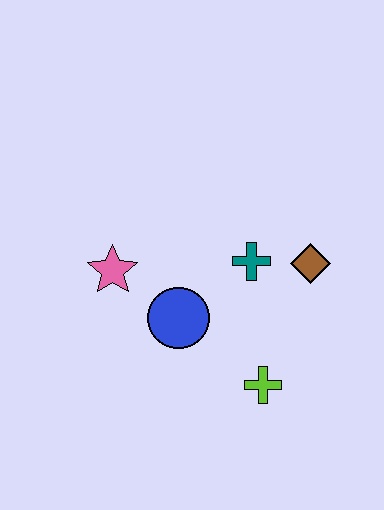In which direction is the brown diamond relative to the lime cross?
The brown diamond is above the lime cross.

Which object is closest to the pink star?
The blue circle is closest to the pink star.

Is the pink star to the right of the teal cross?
No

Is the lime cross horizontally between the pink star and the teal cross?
No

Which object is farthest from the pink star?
The brown diamond is farthest from the pink star.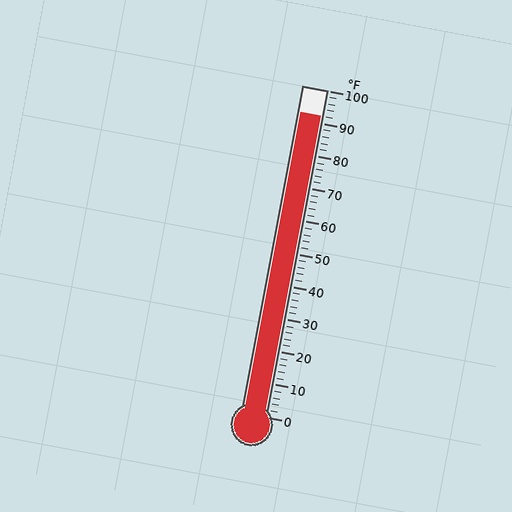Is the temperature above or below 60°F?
The temperature is above 60°F.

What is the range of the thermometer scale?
The thermometer scale ranges from 0°F to 100°F.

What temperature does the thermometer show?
The thermometer shows approximately 92°F.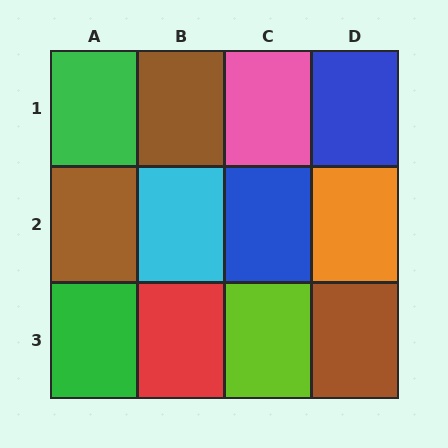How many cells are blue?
2 cells are blue.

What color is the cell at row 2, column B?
Cyan.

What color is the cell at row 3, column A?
Green.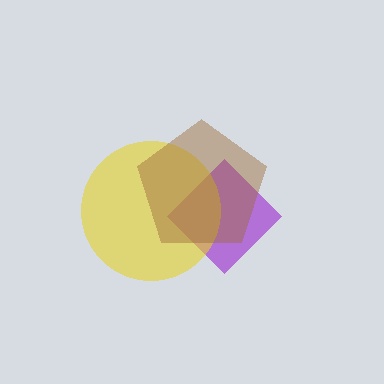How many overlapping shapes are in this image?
There are 3 overlapping shapes in the image.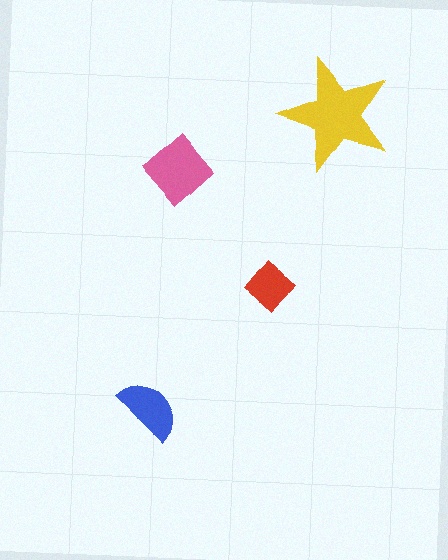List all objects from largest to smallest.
The yellow star, the pink diamond, the blue semicircle, the red diamond.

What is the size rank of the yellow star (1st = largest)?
1st.